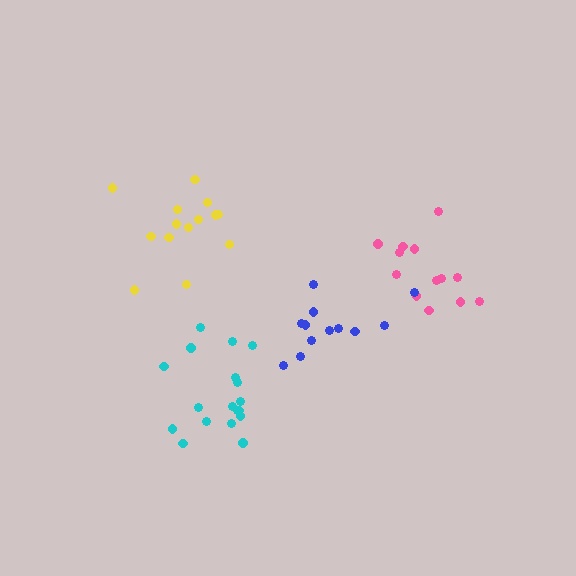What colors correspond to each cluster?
The clusters are colored: pink, cyan, yellow, blue.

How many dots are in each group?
Group 1: 13 dots, Group 2: 18 dots, Group 3: 14 dots, Group 4: 12 dots (57 total).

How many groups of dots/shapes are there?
There are 4 groups.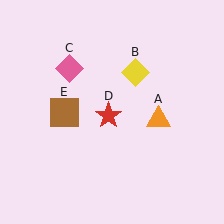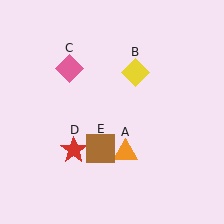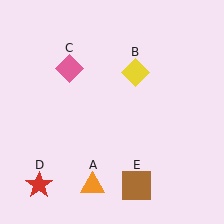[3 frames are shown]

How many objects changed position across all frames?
3 objects changed position: orange triangle (object A), red star (object D), brown square (object E).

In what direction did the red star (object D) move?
The red star (object D) moved down and to the left.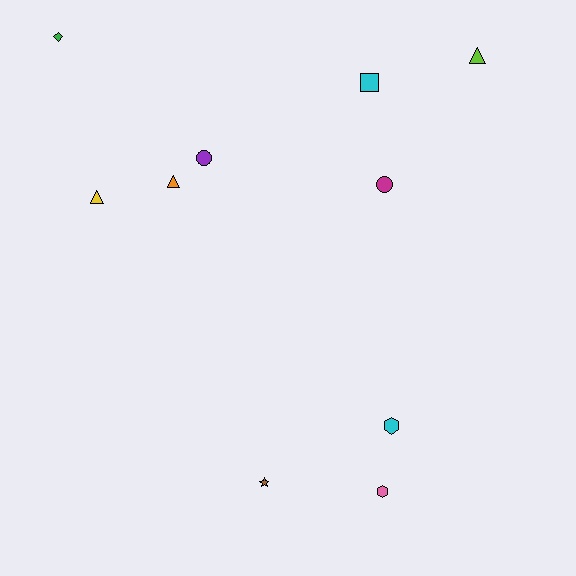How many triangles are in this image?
There are 3 triangles.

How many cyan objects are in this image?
There are 2 cyan objects.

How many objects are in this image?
There are 10 objects.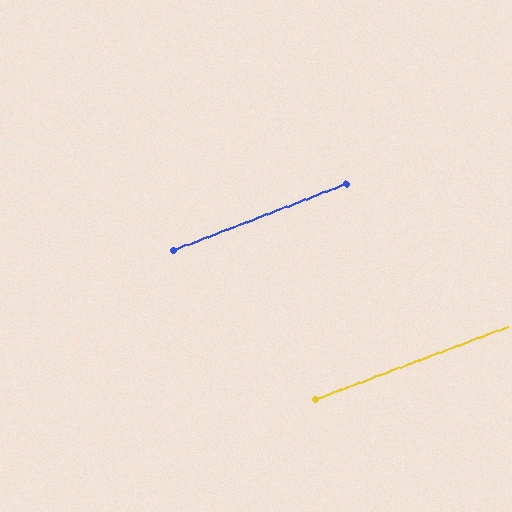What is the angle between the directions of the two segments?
Approximately 0 degrees.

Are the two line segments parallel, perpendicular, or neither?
Parallel — their directions differ by only 0.2°.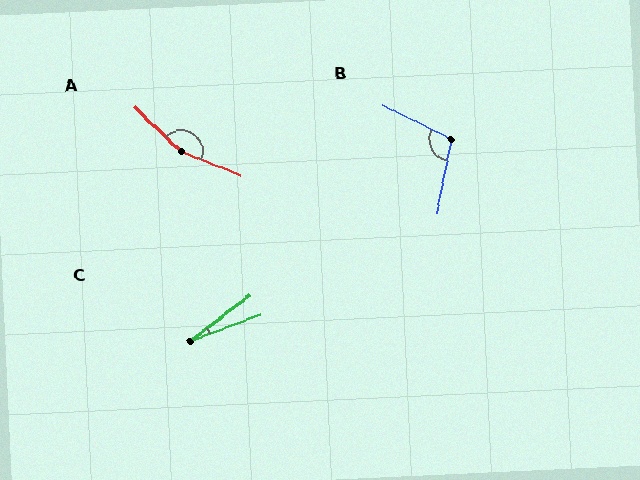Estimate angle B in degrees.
Approximately 105 degrees.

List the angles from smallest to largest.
C (17°), B (105°), A (159°).